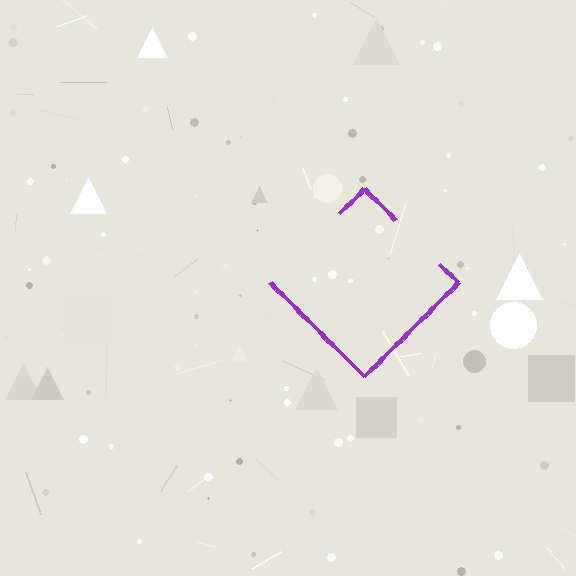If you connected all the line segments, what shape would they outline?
They would outline a diamond.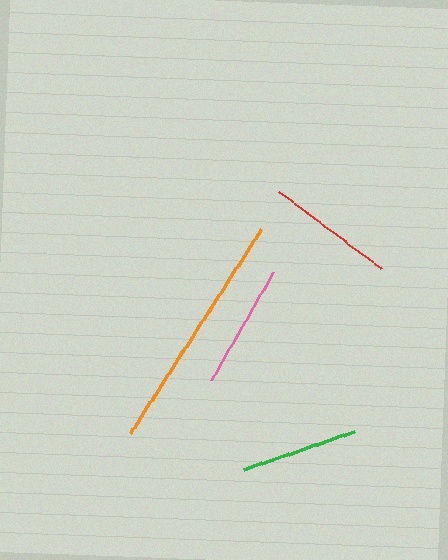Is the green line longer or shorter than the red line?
The red line is longer than the green line.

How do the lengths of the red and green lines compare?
The red and green lines are approximately the same length.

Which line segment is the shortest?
The green line is the shortest at approximately 117 pixels.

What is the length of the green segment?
The green segment is approximately 117 pixels long.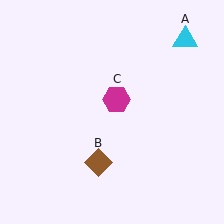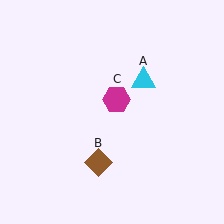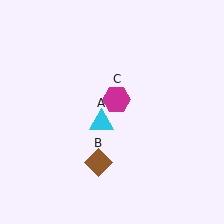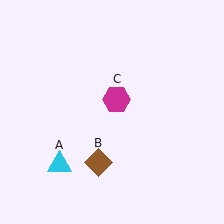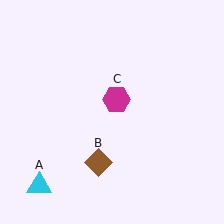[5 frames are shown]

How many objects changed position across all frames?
1 object changed position: cyan triangle (object A).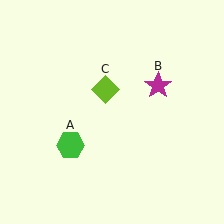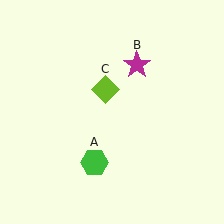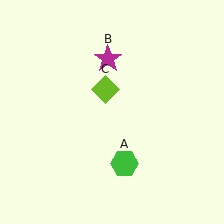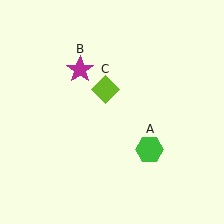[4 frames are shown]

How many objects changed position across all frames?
2 objects changed position: green hexagon (object A), magenta star (object B).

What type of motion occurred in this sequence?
The green hexagon (object A), magenta star (object B) rotated counterclockwise around the center of the scene.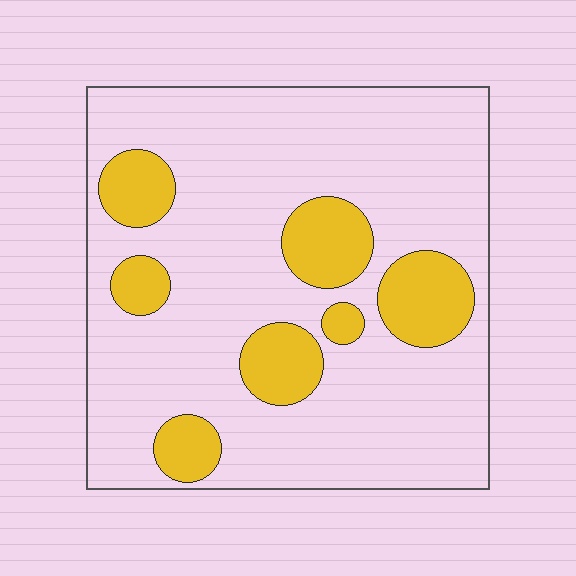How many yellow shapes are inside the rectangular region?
7.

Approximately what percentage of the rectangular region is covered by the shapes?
Approximately 20%.